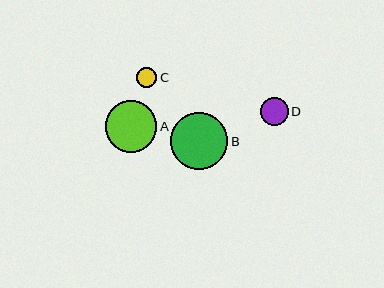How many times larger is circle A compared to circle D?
Circle A is approximately 1.9 times the size of circle D.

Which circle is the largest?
Circle B is the largest with a size of approximately 57 pixels.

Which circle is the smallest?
Circle C is the smallest with a size of approximately 21 pixels.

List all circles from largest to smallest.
From largest to smallest: B, A, D, C.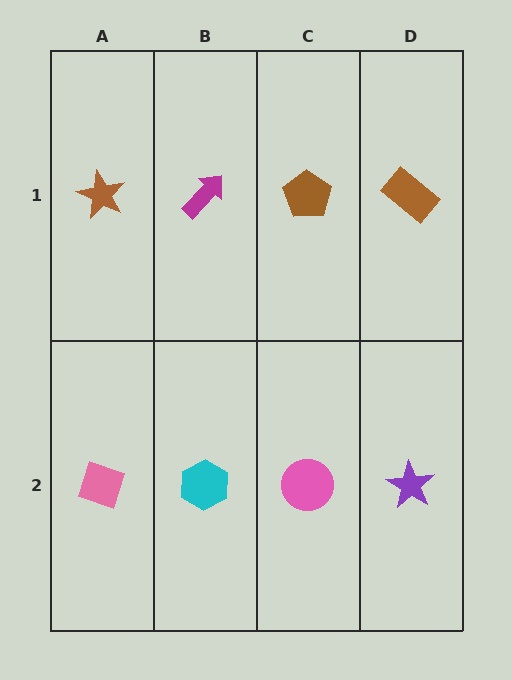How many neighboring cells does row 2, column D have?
2.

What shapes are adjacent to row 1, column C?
A pink circle (row 2, column C), a magenta arrow (row 1, column B), a brown rectangle (row 1, column D).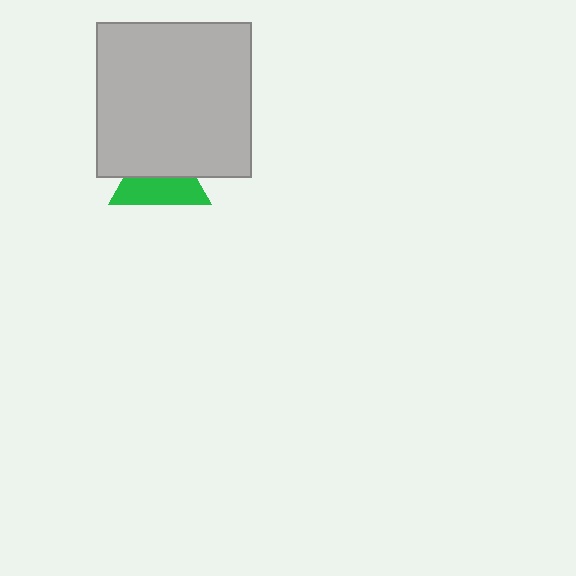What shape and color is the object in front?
The object in front is a light gray square.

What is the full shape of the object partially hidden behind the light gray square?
The partially hidden object is a green triangle.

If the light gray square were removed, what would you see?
You would see the complete green triangle.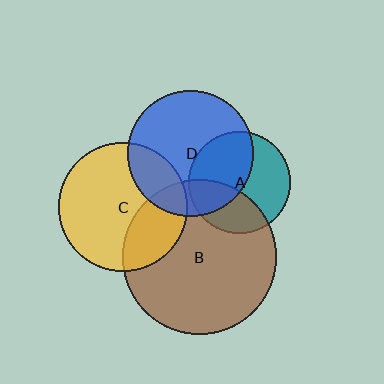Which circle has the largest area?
Circle B (brown).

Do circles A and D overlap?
Yes.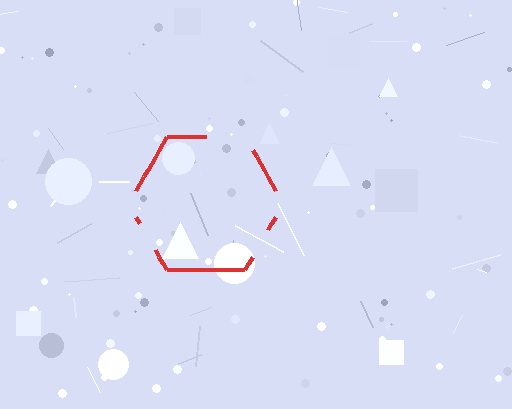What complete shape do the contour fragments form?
The contour fragments form a hexagon.